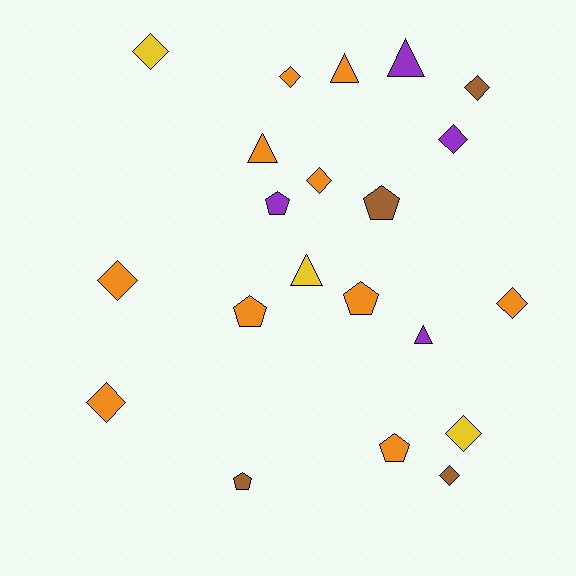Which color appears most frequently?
Orange, with 10 objects.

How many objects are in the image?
There are 21 objects.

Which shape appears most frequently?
Diamond, with 10 objects.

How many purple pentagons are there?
There is 1 purple pentagon.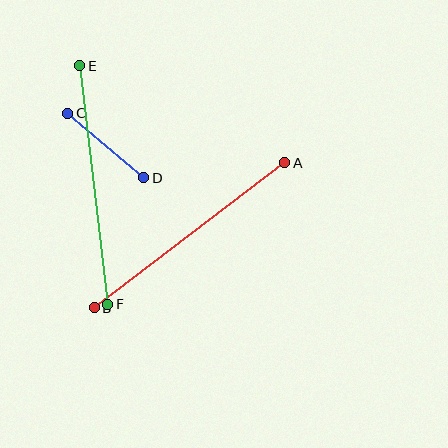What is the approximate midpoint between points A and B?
The midpoint is at approximately (190, 235) pixels.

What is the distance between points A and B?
The distance is approximately 239 pixels.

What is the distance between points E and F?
The distance is approximately 240 pixels.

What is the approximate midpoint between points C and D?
The midpoint is at approximately (106, 145) pixels.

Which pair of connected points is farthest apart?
Points E and F are farthest apart.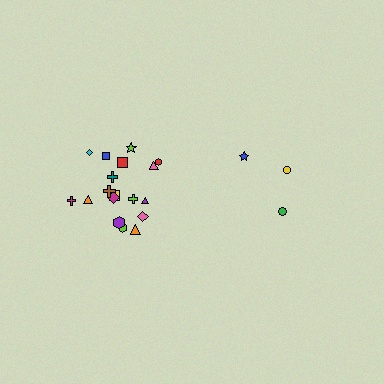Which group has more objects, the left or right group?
The left group.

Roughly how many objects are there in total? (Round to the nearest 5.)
Roughly 20 objects in total.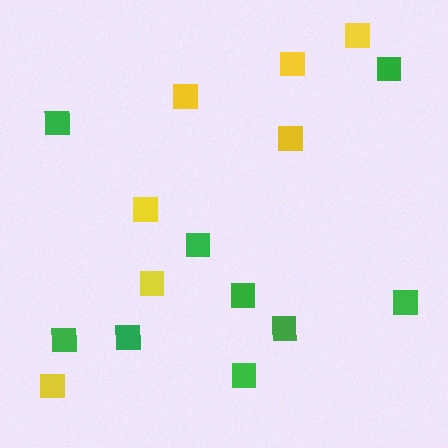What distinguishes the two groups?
There are 2 groups: one group of yellow squares (7) and one group of green squares (9).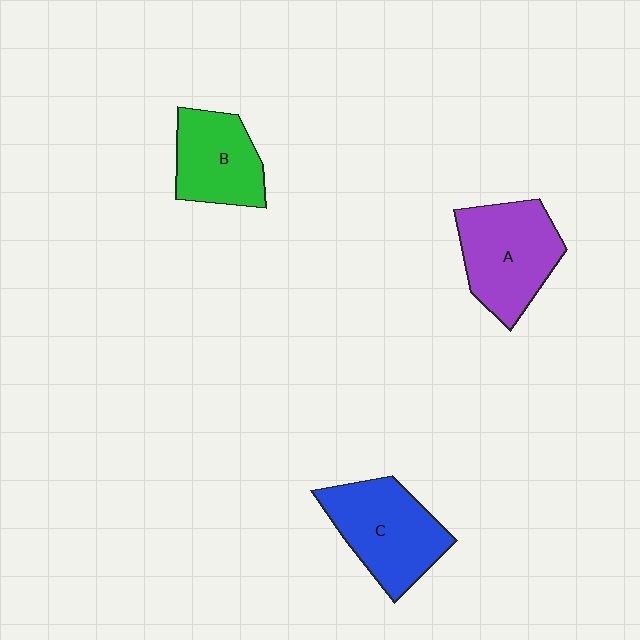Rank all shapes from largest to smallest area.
From largest to smallest: A (purple), C (blue), B (green).